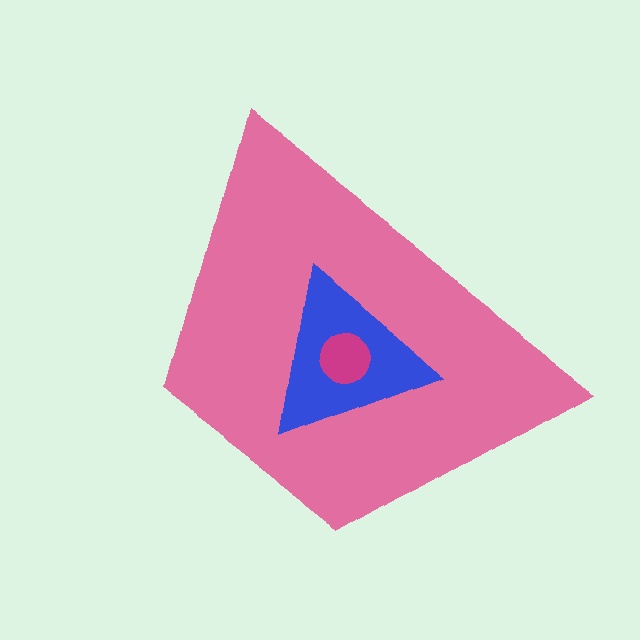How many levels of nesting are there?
3.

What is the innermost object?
The magenta circle.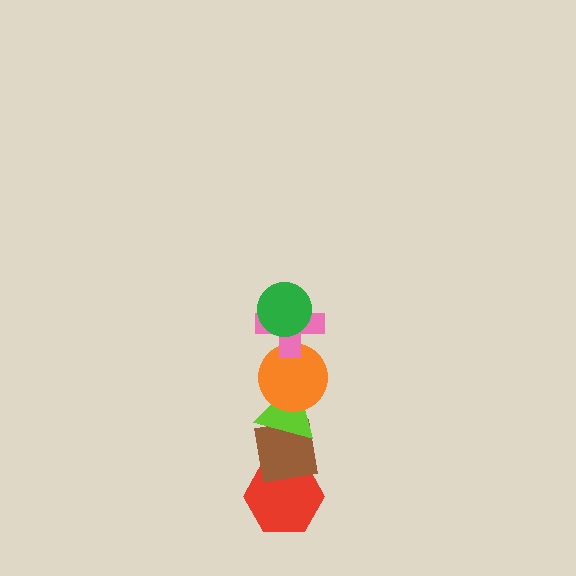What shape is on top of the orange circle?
The pink cross is on top of the orange circle.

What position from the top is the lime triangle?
The lime triangle is 4th from the top.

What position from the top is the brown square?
The brown square is 5th from the top.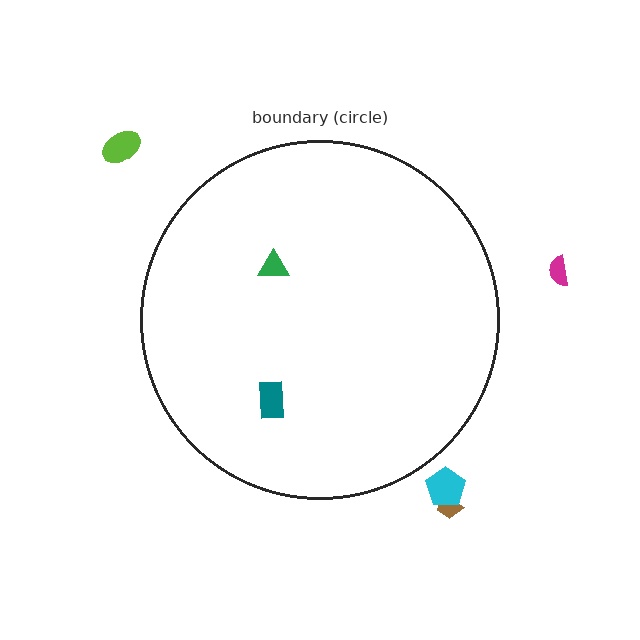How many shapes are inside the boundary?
2 inside, 4 outside.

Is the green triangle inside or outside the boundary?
Inside.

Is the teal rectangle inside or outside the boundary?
Inside.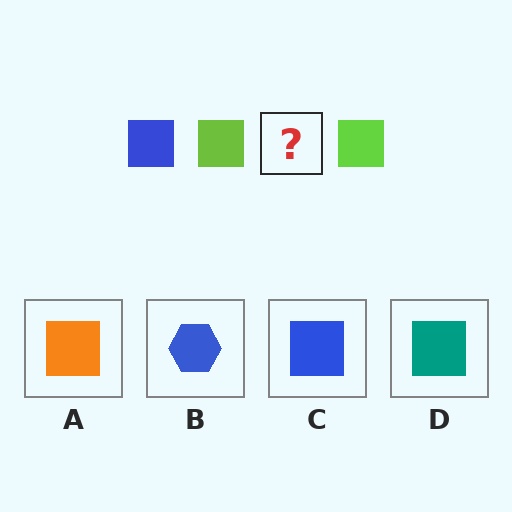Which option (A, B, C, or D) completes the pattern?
C.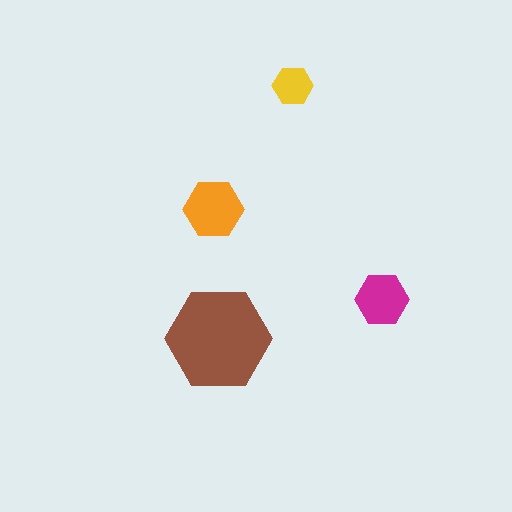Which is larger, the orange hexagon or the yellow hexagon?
The orange one.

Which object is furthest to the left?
The orange hexagon is leftmost.